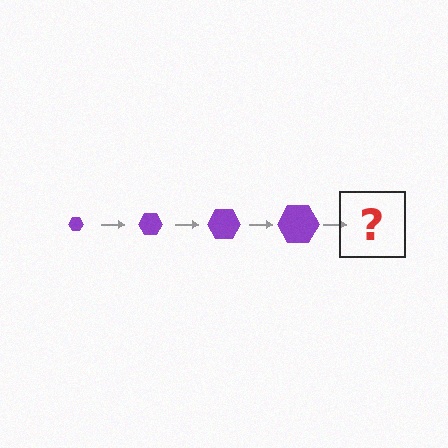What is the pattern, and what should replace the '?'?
The pattern is that the hexagon gets progressively larger each step. The '?' should be a purple hexagon, larger than the previous one.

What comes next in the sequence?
The next element should be a purple hexagon, larger than the previous one.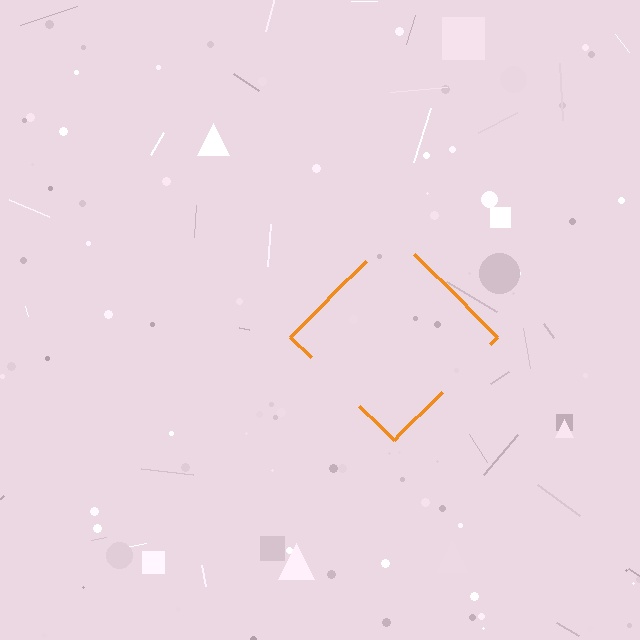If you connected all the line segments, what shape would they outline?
They would outline a diamond.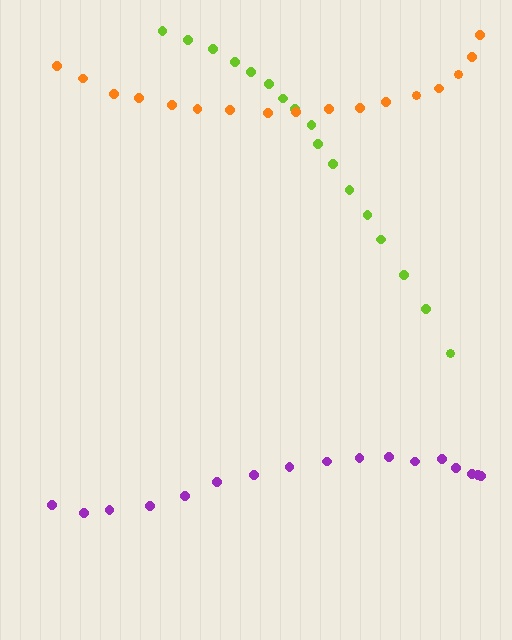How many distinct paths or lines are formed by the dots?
There are 3 distinct paths.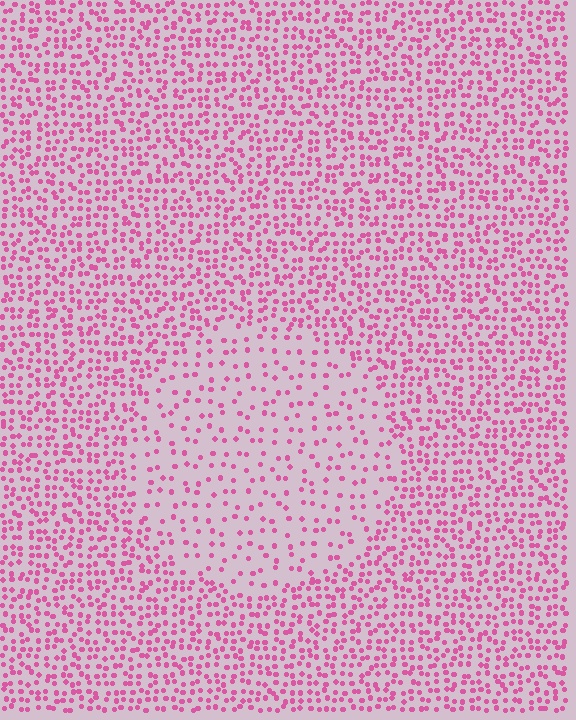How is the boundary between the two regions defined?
The boundary is defined by a change in element density (approximately 2.3x ratio). All elements are the same color, size, and shape.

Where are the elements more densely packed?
The elements are more densely packed outside the circle boundary.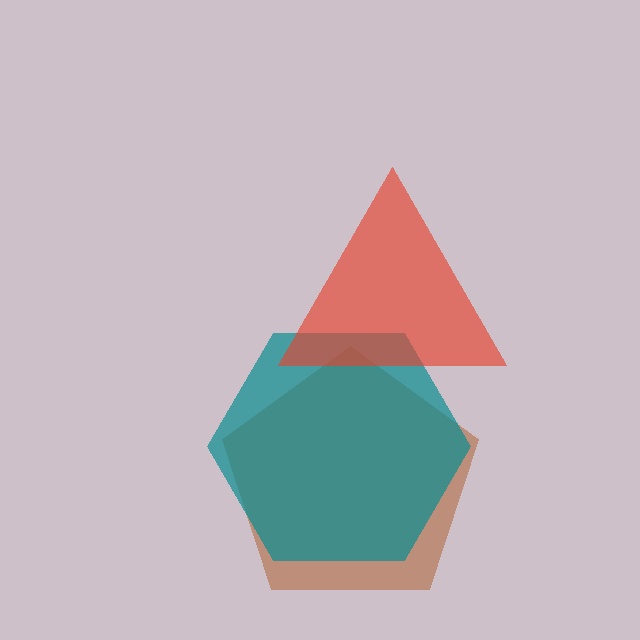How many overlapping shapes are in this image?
There are 3 overlapping shapes in the image.